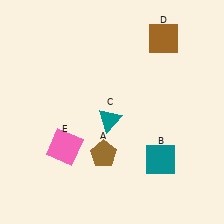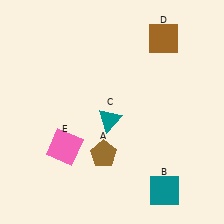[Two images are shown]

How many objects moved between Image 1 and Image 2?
1 object moved between the two images.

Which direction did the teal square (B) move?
The teal square (B) moved down.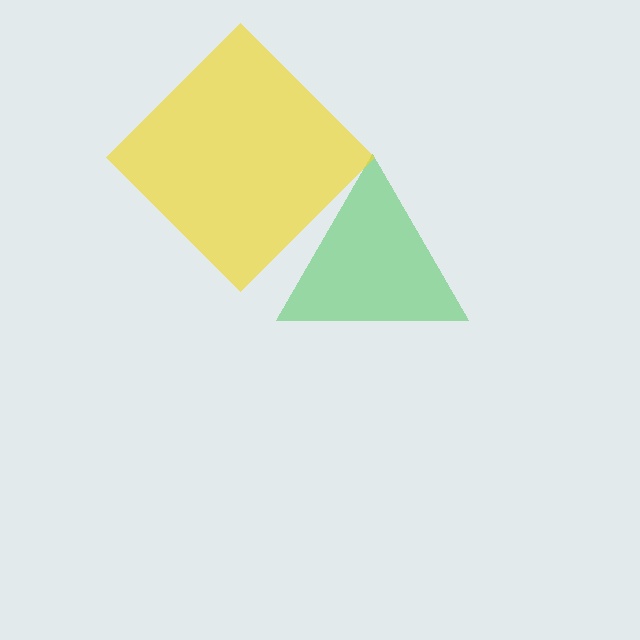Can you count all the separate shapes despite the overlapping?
Yes, there are 2 separate shapes.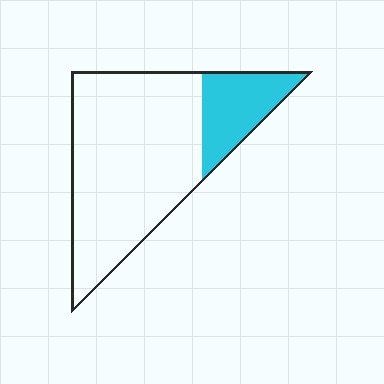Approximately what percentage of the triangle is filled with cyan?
Approximately 20%.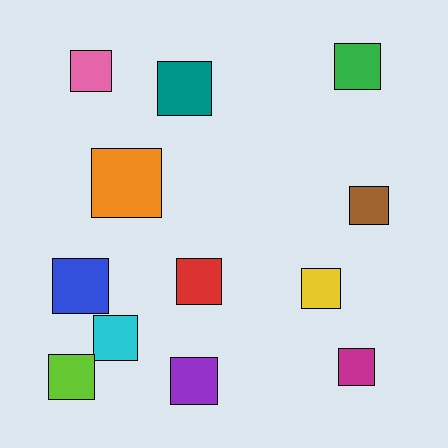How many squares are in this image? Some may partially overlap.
There are 12 squares.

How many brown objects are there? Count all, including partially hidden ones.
There is 1 brown object.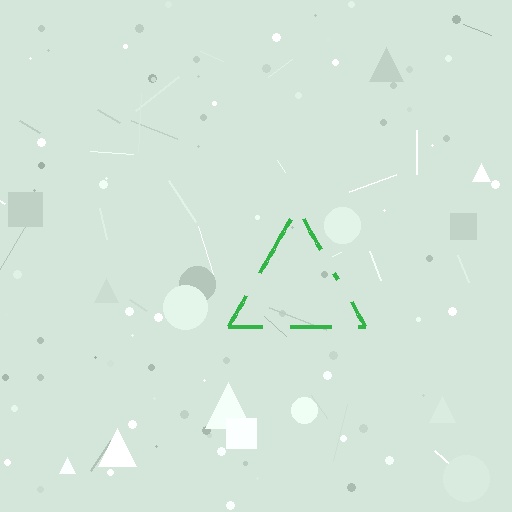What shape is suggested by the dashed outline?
The dashed outline suggests a triangle.